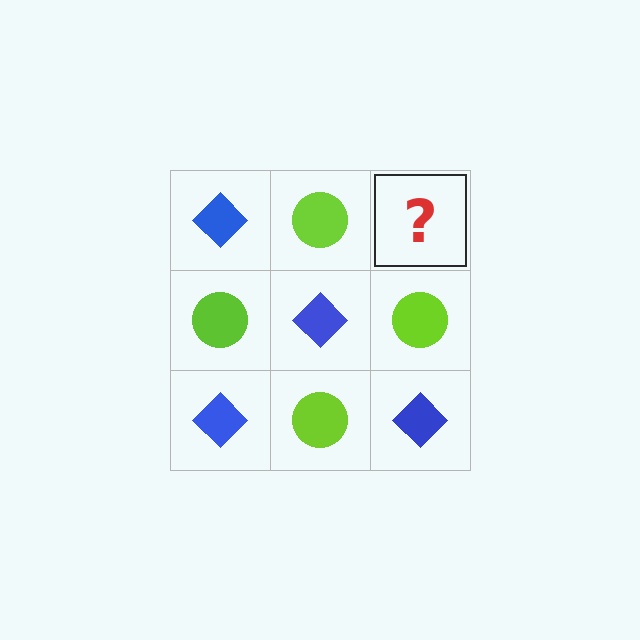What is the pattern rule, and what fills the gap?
The rule is that it alternates blue diamond and lime circle in a checkerboard pattern. The gap should be filled with a blue diamond.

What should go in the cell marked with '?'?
The missing cell should contain a blue diamond.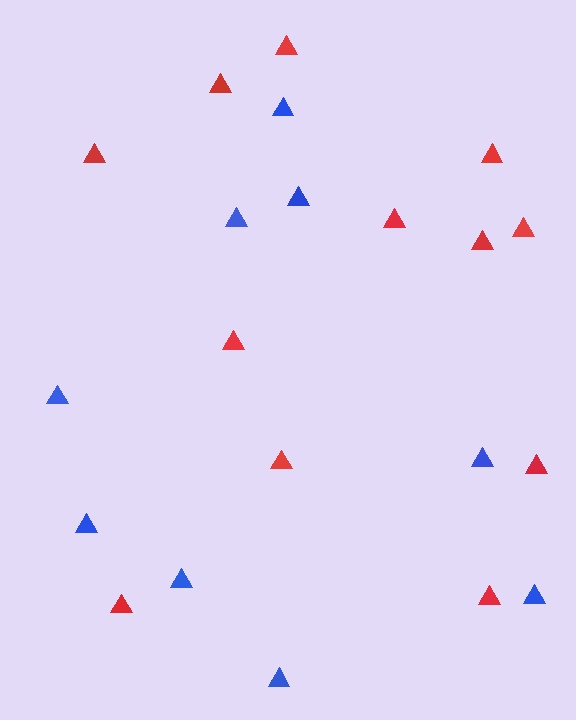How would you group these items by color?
There are 2 groups: one group of blue triangles (9) and one group of red triangles (12).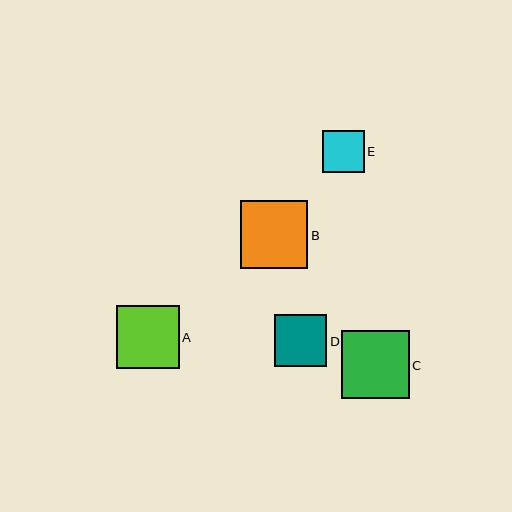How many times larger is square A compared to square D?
Square A is approximately 1.2 times the size of square D.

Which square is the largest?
Square B is the largest with a size of approximately 68 pixels.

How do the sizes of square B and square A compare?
Square B and square A are approximately the same size.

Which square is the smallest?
Square E is the smallest with a size of approximately 42 pixels.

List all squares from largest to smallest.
From largest to smallest: B, C, A, D, E.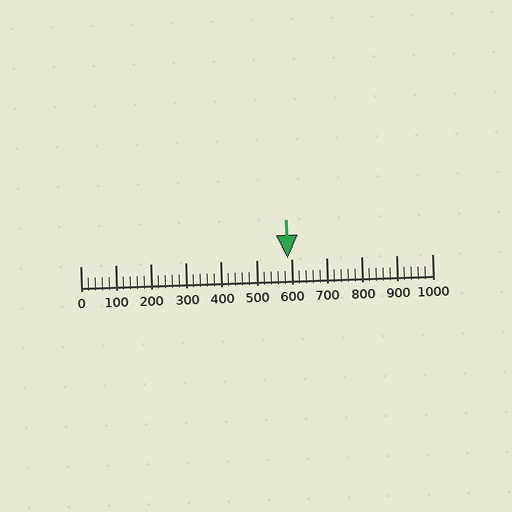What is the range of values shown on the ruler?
The ruler shows values from 0 to 1000.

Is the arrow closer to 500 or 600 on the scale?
The arrow is closer to 600.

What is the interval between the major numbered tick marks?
The major tick marks are spaced 100 units apart.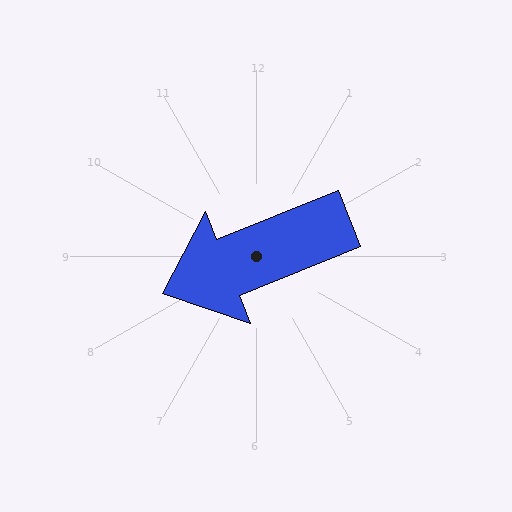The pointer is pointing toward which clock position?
Roughly 8 o'clock.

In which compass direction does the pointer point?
West.